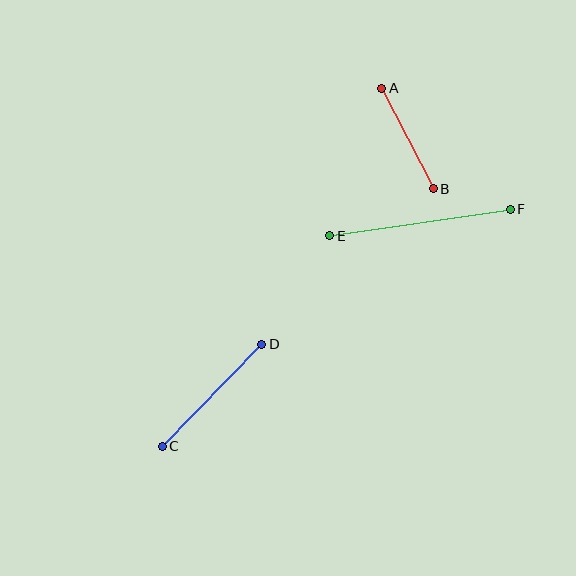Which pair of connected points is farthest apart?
Points E and F are farthest apart.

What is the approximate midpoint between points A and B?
The midpoint is at approximately (408, 139) pixels.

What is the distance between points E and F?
The distance is approximately 182 pixels.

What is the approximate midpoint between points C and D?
The midpoint is at approximately (212, 395) pixels.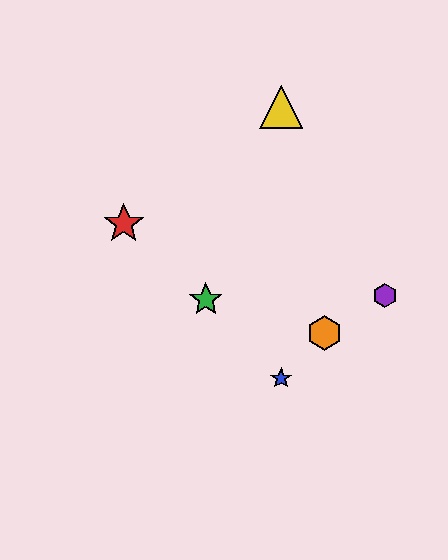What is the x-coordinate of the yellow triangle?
The yellow triangle is at x≈281.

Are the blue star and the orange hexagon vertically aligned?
No, the blue star is at x≈281 and the orange hexagon is at x≈325.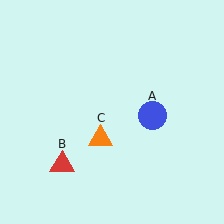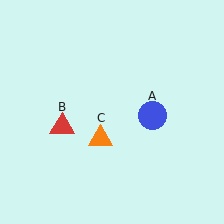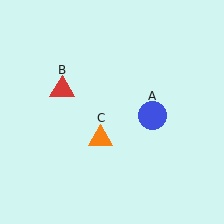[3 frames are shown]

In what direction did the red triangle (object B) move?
The red triangle (object B) moved up.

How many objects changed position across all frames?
1 object changed position: red triangle (object B).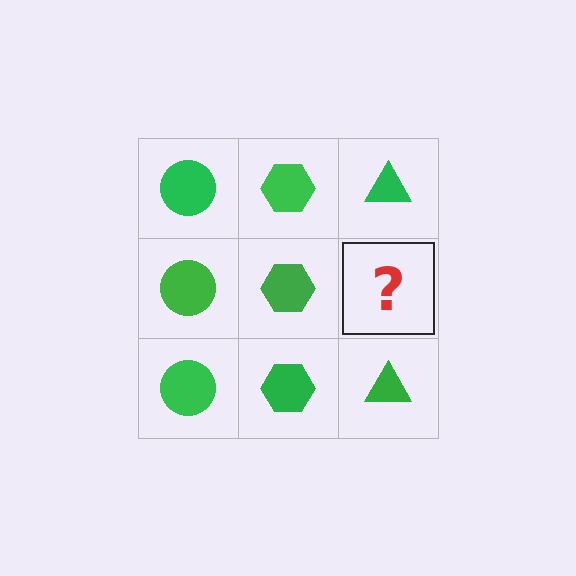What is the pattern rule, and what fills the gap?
The rule is that each column has a consistent shape. The gap should be filled with a green triangle.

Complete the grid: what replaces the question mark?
The question mark should be replaced with a green triangle.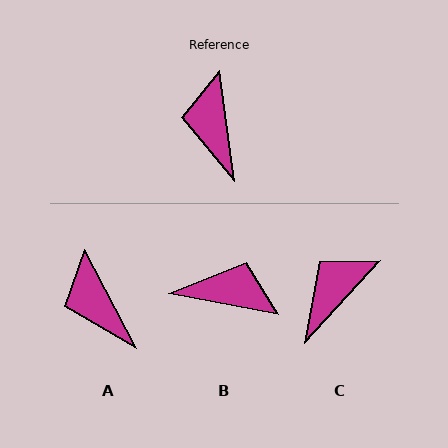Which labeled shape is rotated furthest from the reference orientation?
B, about 108 degrees away.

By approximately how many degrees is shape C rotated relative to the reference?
Approximately 50 degrees clockwise.